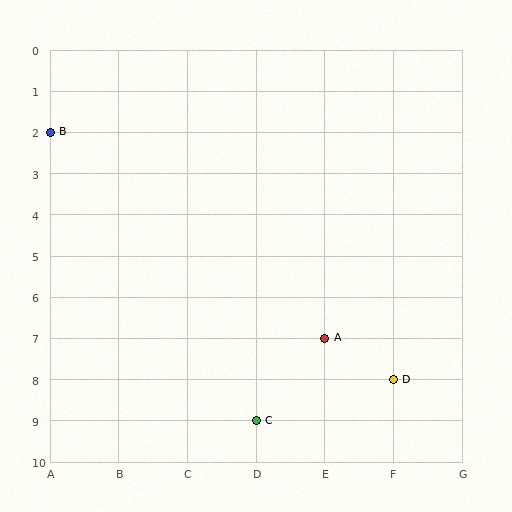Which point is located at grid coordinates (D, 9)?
Point C is at (D, 9).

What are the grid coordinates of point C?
Point C is at grid coordinates (D, 9).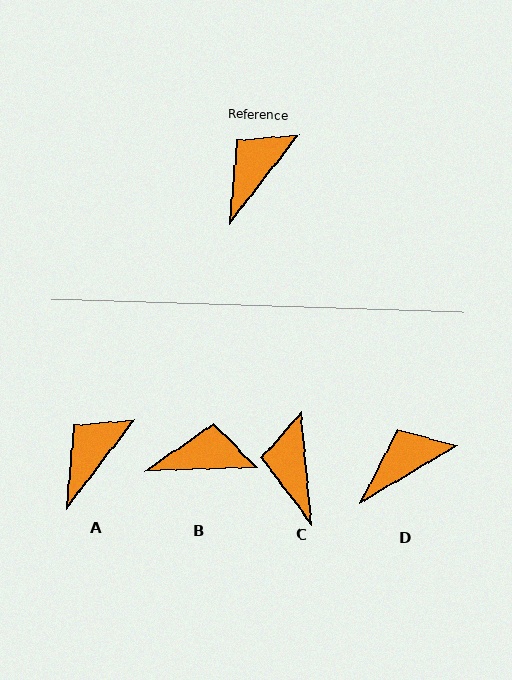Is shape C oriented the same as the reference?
No, it is off by about 43 degrees.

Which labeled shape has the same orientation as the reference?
A.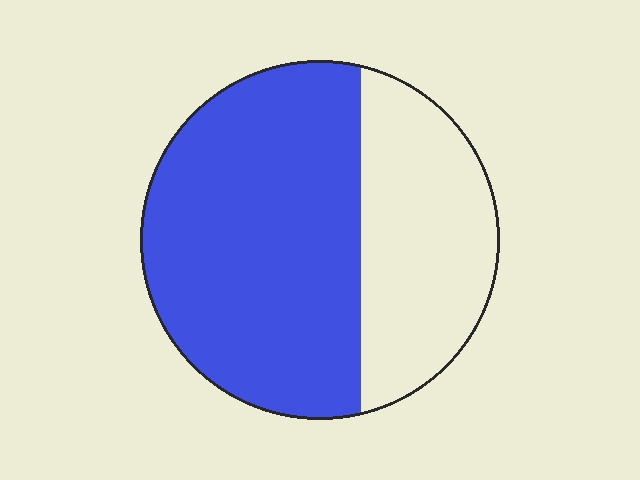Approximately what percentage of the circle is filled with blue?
Approximately 65%.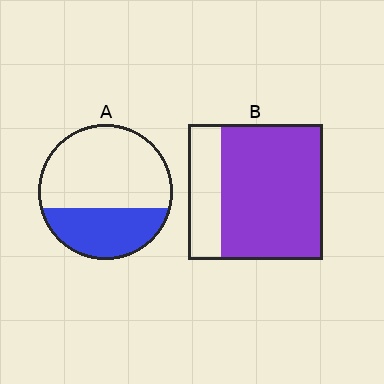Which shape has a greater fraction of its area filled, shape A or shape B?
Shape B.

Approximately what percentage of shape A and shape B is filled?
A is approximately 35% and B is approximately 75%.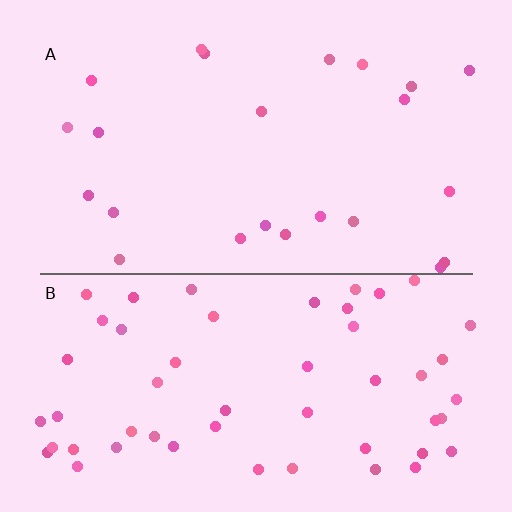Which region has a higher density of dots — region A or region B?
B (the bottom).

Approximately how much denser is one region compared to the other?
Approximately 2.3× — region B over region A.